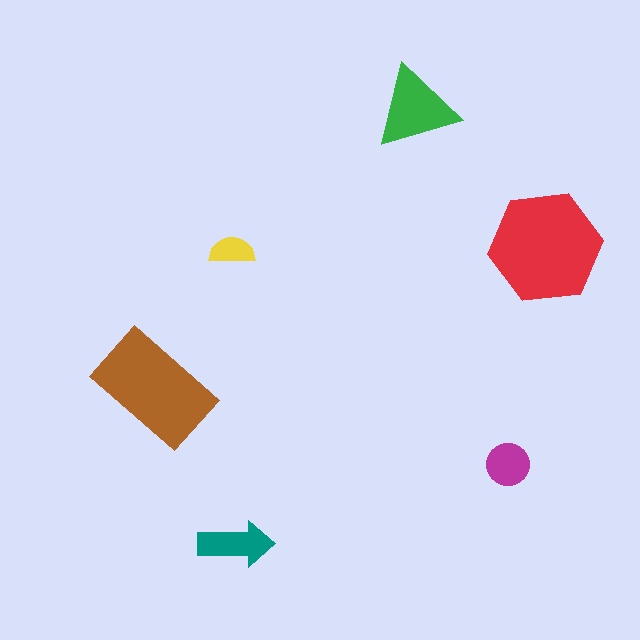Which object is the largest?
The red hexagon.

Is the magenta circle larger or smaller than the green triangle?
Smaller.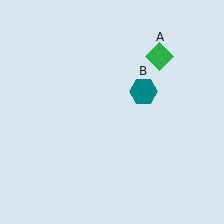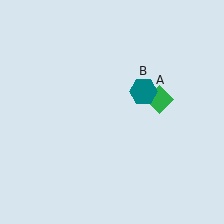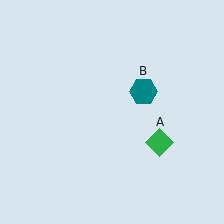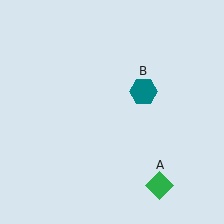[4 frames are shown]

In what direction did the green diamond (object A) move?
The green diamond (object A) moved down.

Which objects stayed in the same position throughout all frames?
Teal hexagon (object B) remained stationary.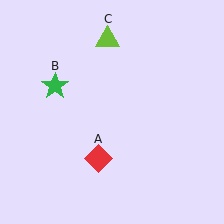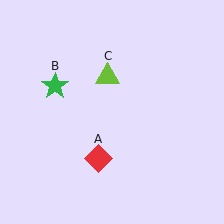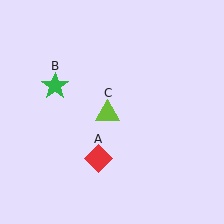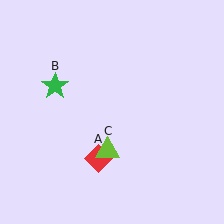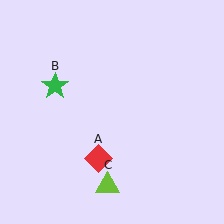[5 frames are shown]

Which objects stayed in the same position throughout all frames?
Red diamond (object A) and green star (object B) remained stationary.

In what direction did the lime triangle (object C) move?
The lime triangle (object C) moved down.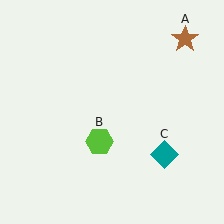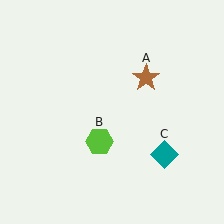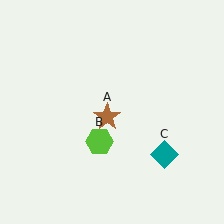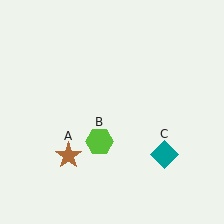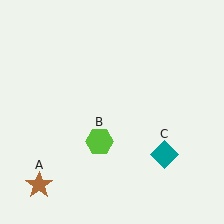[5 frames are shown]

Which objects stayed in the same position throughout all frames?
Lime hexagon (object B) and teal diamond (object C) remained stationary.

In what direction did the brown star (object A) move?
The brown star (object A) moved down and to the left.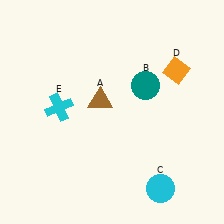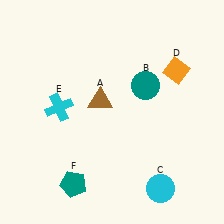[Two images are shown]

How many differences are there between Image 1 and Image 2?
There is 1 difference between the two images.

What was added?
A teal pentagon (F) was added in Image 2.